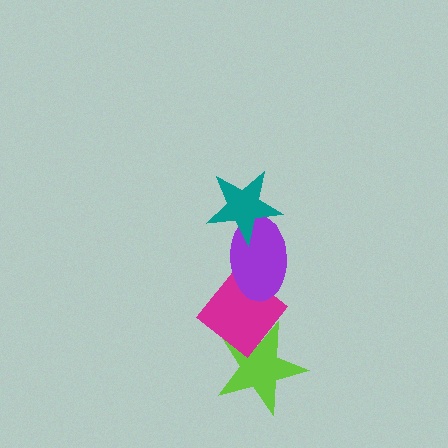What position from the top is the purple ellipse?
The purple ellipse is 2nd from the top.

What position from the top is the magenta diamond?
The magenta diamond is 3rd from the top.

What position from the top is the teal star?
The teal star is 1st from the top.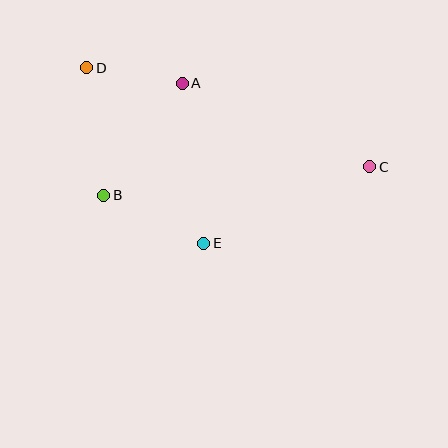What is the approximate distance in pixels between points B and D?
The distance between B and D is approximately 129 pixels.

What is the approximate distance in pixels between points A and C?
The distance between A and C is approximately 205 pixels.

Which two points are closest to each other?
Points A and D are closest to each other.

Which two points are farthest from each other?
Points C and D are farthest from each other.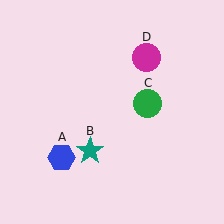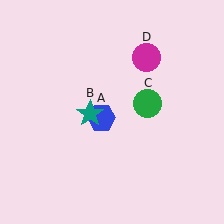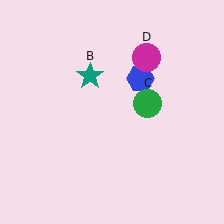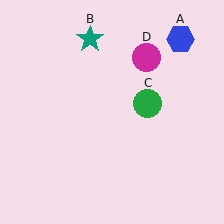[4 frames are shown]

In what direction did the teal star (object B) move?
The teal star (object B) moved up.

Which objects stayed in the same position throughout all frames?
Green circle (object C) and magenta circle (object D) remained stationary.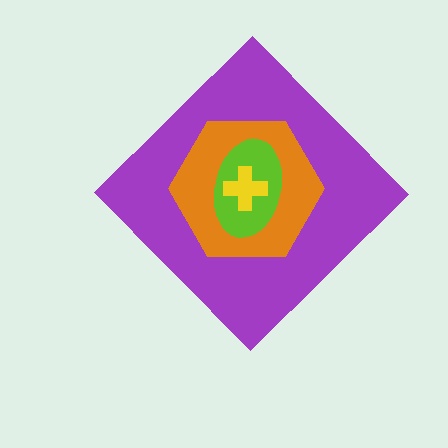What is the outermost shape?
The purple diamond.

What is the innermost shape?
The yellow cross.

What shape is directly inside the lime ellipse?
The yellow cross.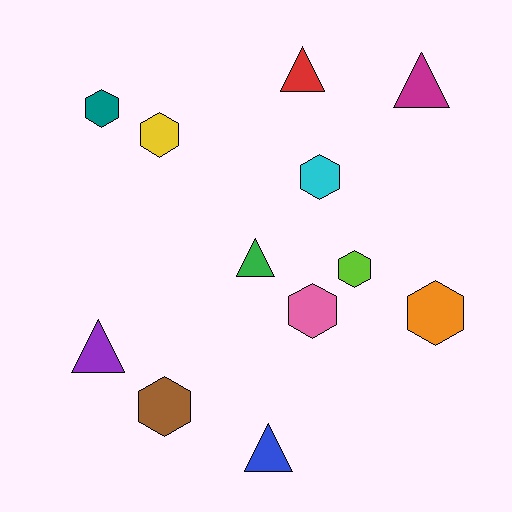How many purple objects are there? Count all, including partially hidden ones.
There is 1 purple object.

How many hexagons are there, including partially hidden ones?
There are 7 hexagons.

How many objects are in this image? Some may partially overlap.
There are 12 objects.